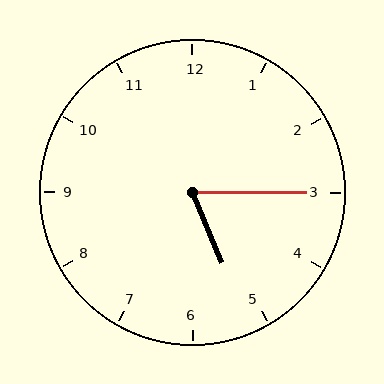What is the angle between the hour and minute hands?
Approximately 68 degrees.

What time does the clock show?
5:15.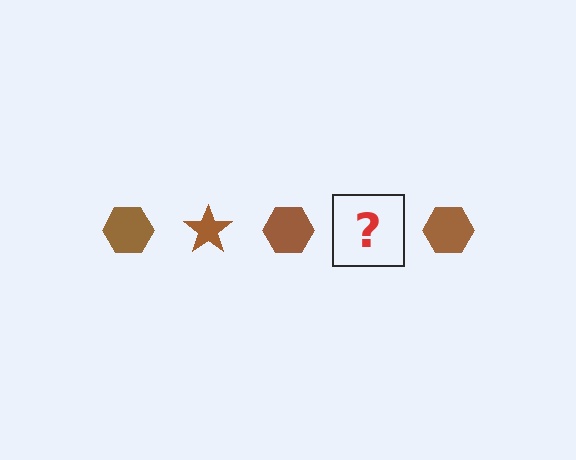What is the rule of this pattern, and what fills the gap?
The rule is that the pattern cycles through hexagon, star shapes in brown. The gap should be filled with a brown star.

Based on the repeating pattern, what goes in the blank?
The blank should be a brown star.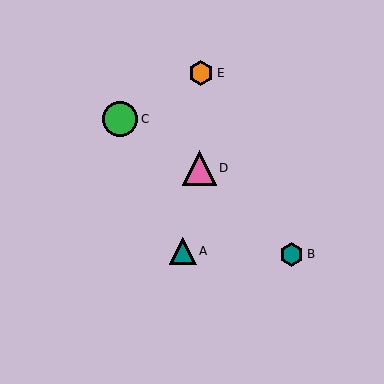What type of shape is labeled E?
Shape E is an orange hexagon.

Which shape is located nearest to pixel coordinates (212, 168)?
The pink triangle (labeled D) at (199, 168) is nearest to that location.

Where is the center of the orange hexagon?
The center of the orange hexagon is at (201, 73).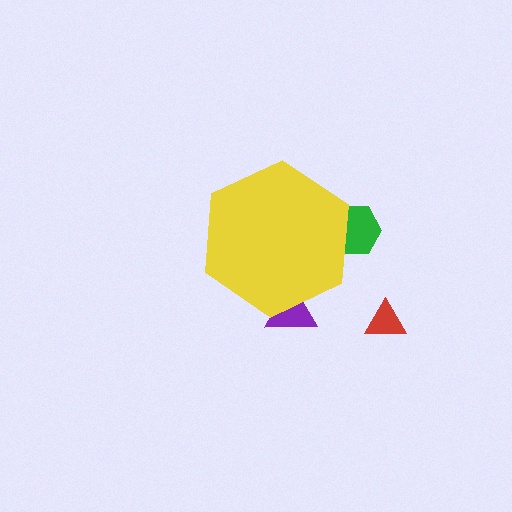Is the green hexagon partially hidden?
Yes, the green hexagon is partially hidden behind the yellow hexagon.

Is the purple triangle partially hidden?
Yes, the purple triangle is partially hidden behind the yellow hexagon.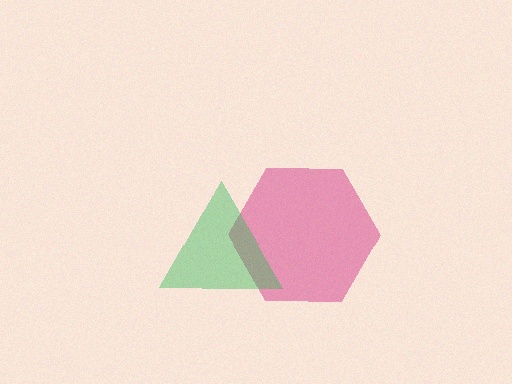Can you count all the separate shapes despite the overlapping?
Yes, there are 2 separate shapes.